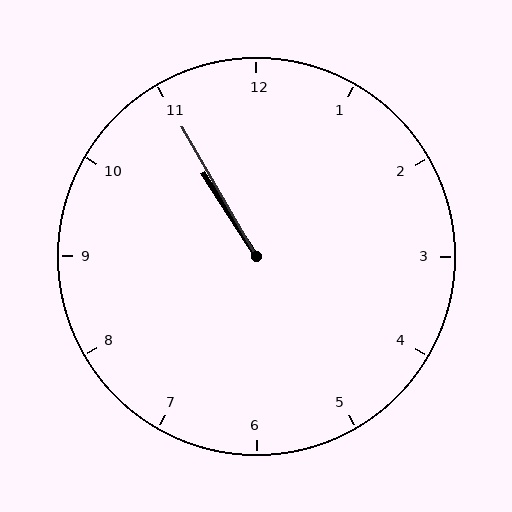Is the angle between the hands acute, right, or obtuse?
It is acute.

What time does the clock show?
10:55.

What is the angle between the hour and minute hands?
Approximately 2 degrees.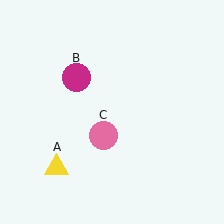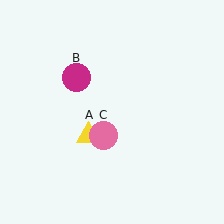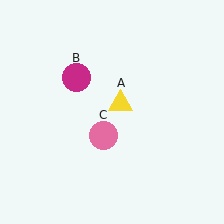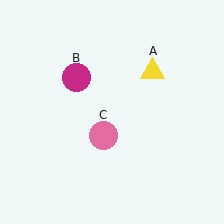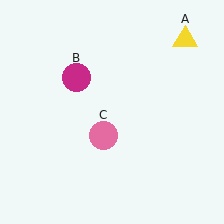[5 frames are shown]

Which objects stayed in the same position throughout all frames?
Magenta circle (object B) and pink circle (object C) remained stationary.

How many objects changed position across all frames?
1 object changed position: yellow triangle (object A).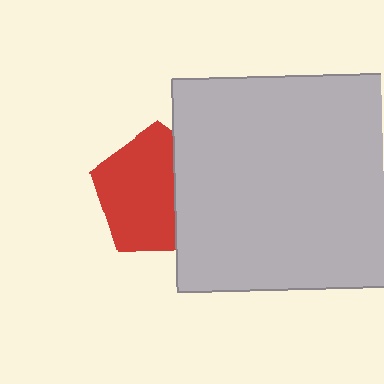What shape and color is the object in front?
The object in front is a light gray square.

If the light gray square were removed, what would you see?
You would see the complete red pentagon.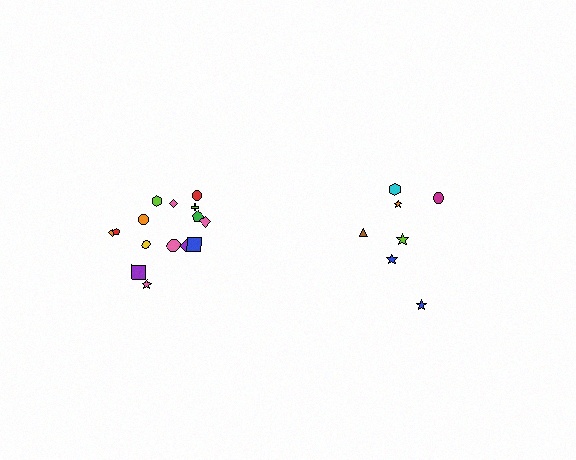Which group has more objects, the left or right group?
The left group.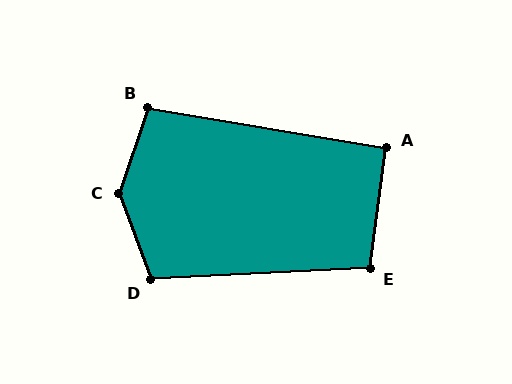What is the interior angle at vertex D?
Approximately 107 degrees (obtuse).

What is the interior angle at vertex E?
Approximately 100 degrees (obtuse).